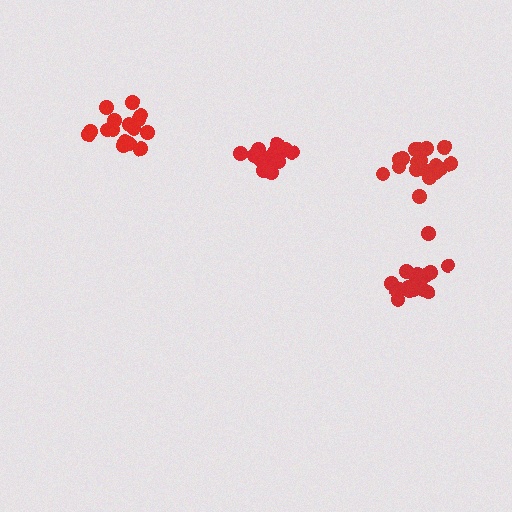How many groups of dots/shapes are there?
There are 4 groups.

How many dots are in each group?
Group 1: 16 dots, Group 2: 17 dots, Group 3: 18 dots, Group 4: 18 dots (69 total).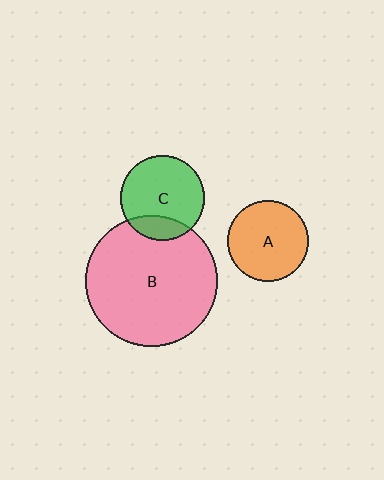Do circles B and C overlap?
Yes.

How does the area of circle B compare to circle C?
Approximately 2.4 times.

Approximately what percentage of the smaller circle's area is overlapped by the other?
Approximately 20%.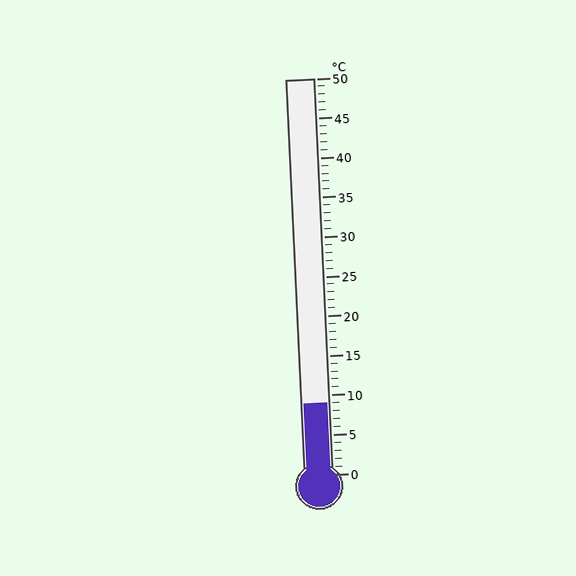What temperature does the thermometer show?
The thermometer shows approximately 9°C.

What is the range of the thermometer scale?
The thermometer scale ranges from 0°C to 50°C.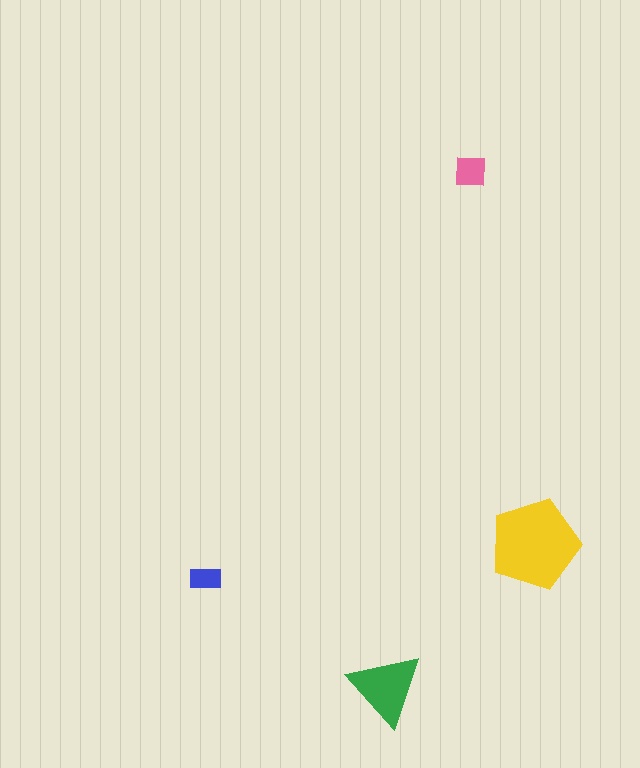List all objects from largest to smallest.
The yellow pentagon, the green triangle, the pink square, the blue rectangle.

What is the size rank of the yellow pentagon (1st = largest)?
1st.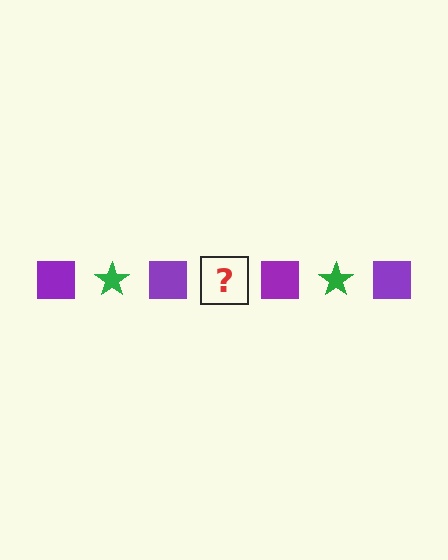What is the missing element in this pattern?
The missing element is a green star.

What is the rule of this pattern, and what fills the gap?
The rule is that the pattern alternates between purple square and green star. The gap should be filled with a green star.